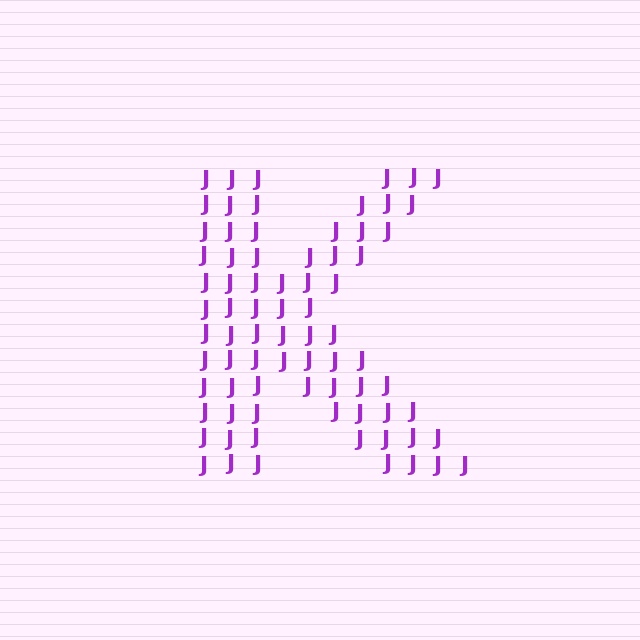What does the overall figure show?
The overall figure shows the letter K.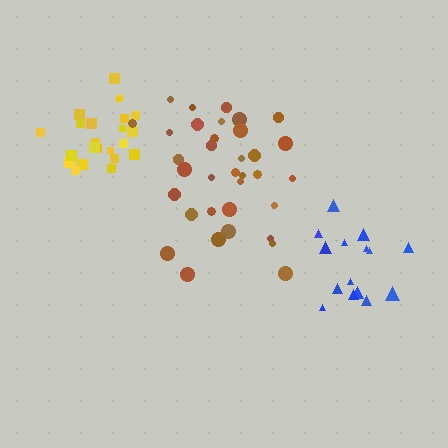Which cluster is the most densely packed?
Yellow.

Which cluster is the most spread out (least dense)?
Brown.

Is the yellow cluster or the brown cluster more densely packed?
Yellow.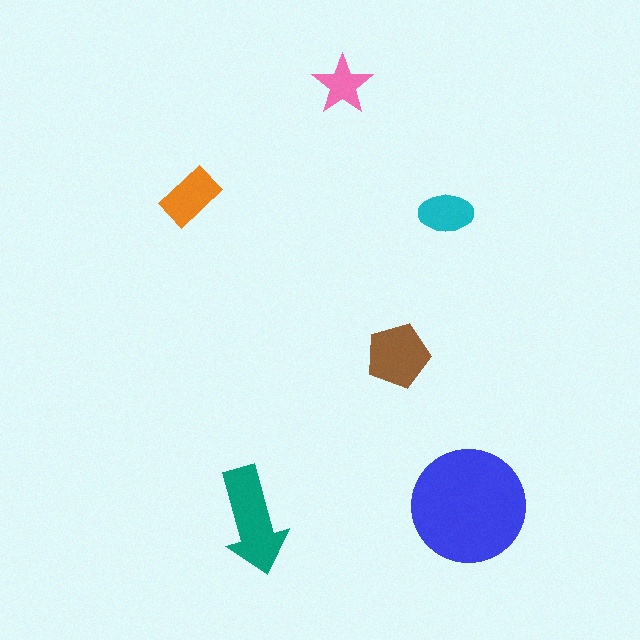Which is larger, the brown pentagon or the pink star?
The brown pentagon.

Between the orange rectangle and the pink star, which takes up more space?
The orange rectangle.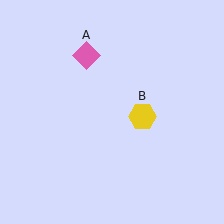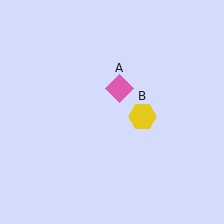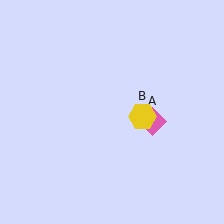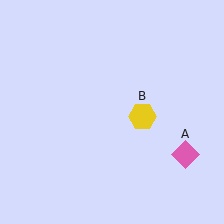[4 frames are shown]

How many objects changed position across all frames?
1 object changed position: pink diamond (object A).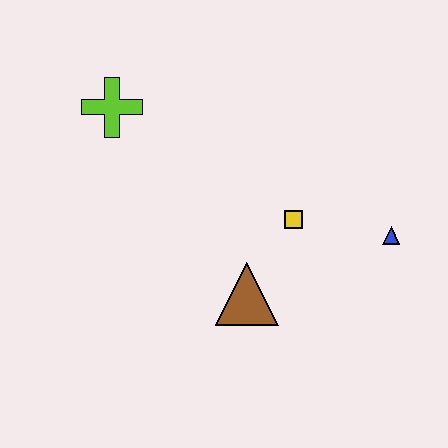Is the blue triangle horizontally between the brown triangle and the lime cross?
No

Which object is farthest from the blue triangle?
The lime cross is farthest from the blue triangle.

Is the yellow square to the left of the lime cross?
No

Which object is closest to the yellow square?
The brown triangle is closest to the yellow square.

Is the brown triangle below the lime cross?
Yes